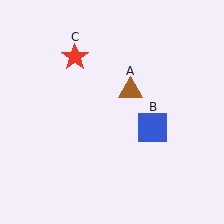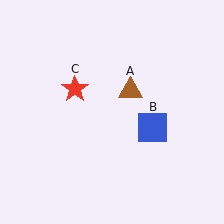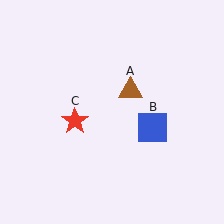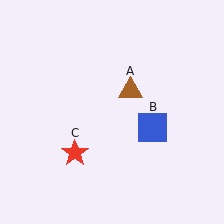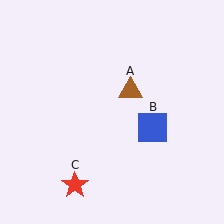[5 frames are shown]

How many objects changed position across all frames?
1 object changed position: red star (object C).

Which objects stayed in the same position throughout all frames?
Brown triangle (object A) and blue square (object B) remained stationary.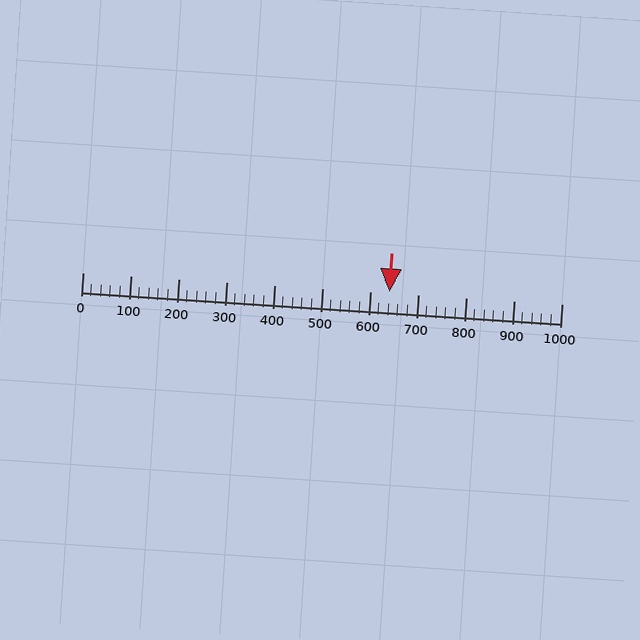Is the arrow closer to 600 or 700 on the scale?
The arrow is closer to 600.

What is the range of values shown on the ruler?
The ruler shows values from 0 to 1000.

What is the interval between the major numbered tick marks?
The major tick marks are spaced 100 units apart.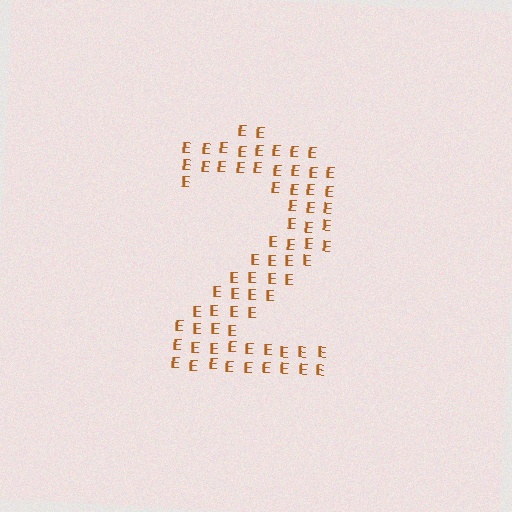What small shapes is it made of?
It is made of small letter E's.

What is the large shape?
The large shape is the digit 2.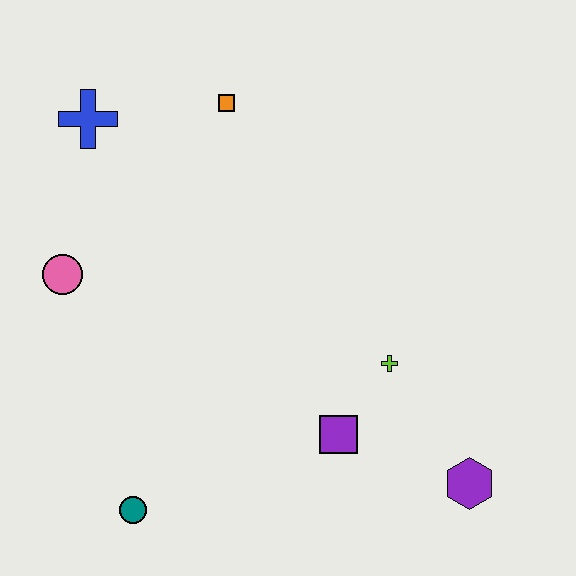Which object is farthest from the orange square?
The purple hexagon is farthest from the orange square.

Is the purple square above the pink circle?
No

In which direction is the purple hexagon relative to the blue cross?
The purple hexagon is to the right of the blue cross.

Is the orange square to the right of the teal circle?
Yes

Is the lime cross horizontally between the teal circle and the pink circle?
No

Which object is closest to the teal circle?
The purple square is closest to the teal circle.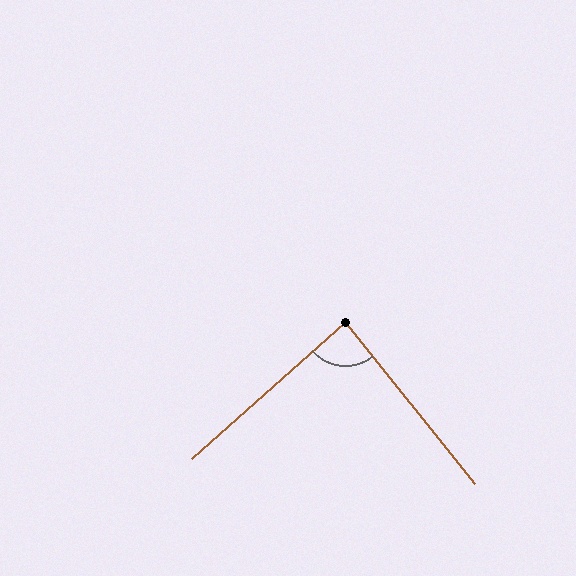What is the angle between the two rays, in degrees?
Approximately 87 degrees.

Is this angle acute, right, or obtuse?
It is approximately a right angle.